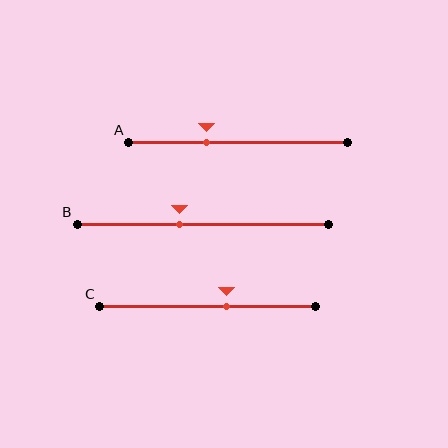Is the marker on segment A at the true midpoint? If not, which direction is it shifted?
No, the marker on segment A is shifted to the left by about 15% of the segment length.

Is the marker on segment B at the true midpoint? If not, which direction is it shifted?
No, the marker on segment B is shifted to the left by about 9% of the segment length.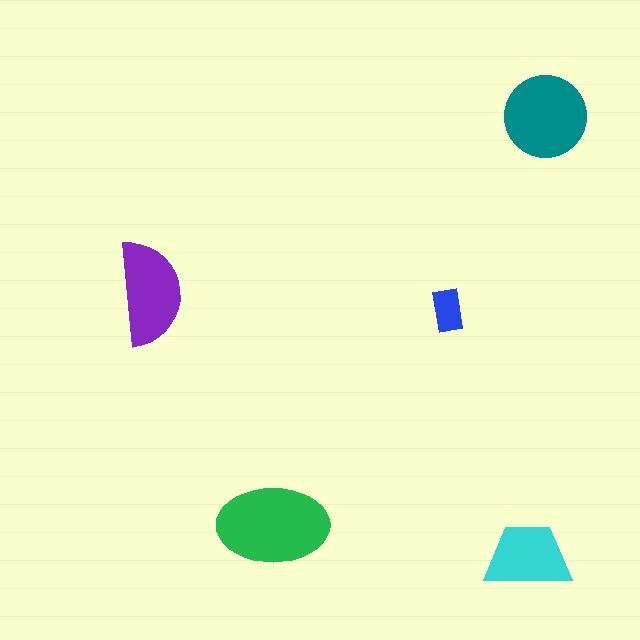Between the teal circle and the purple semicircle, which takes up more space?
The teal circle.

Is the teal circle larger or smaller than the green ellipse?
Smaller.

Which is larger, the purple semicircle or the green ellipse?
The green ellipse.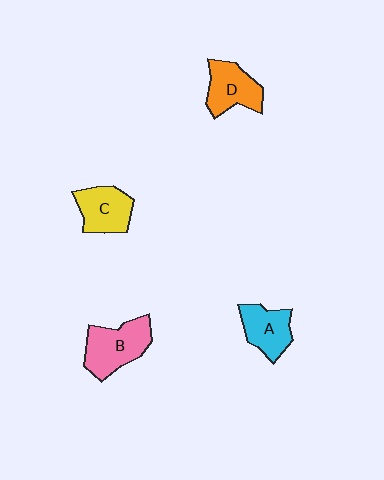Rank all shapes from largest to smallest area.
From largest to smallest: B (pink), D (orange), C (yellow), A (cyan).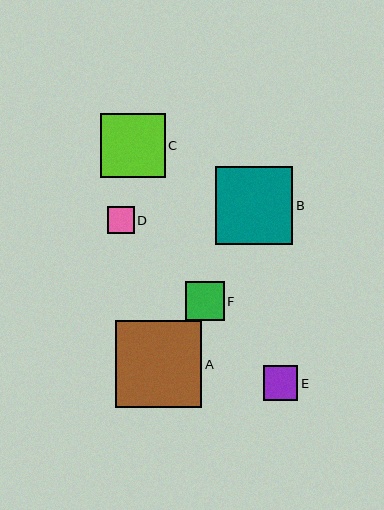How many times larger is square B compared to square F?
Square B is approximately 2.0 times the size of square F.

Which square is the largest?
Square A is the largest with a size of approximately 87 pixels.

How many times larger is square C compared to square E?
Square C is approximately 1.9 times the size of square E.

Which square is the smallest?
Square D is the smallest with a size of approximately 26 pixels.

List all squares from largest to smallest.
From largest to smallest: A, B, C, F, E, D.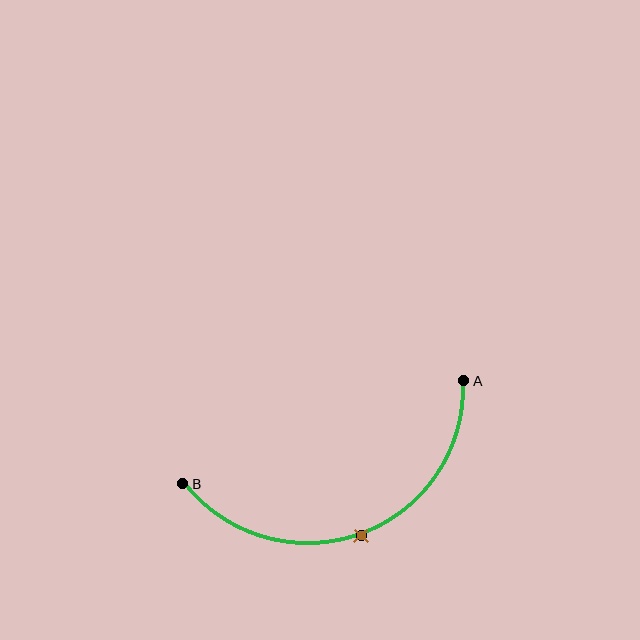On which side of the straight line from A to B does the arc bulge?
The arc bulges below the straight line connecting A and B.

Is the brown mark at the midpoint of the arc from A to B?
Yes. The brown mark lies on the arc at equal arc-length from both A and B — it is the arc midpoint.